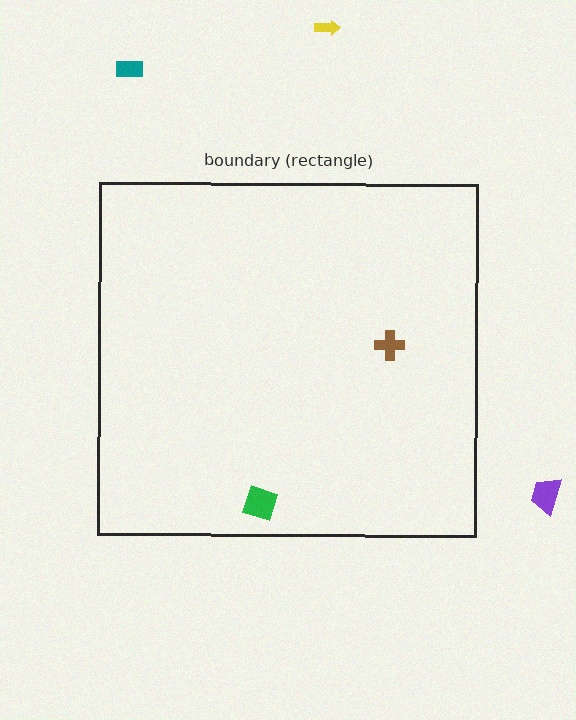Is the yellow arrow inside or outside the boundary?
Outside.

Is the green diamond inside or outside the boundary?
Inside.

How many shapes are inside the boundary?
2 inside, 3 outside.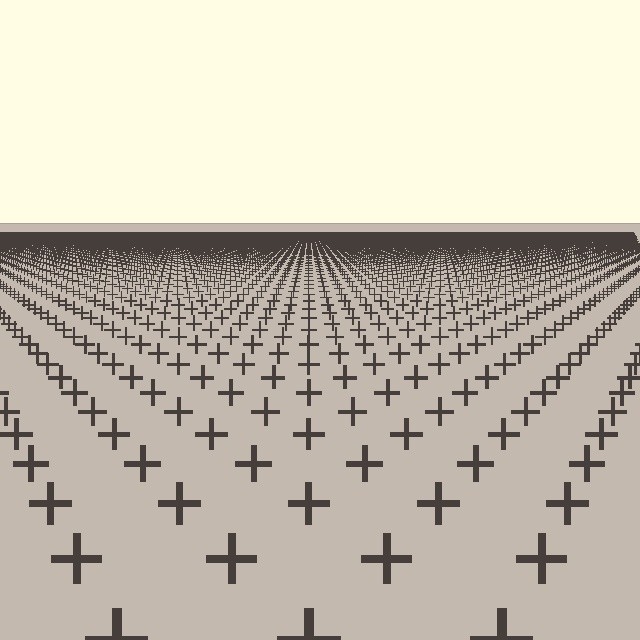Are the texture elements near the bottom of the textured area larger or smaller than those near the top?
Larger. Near the bottom, elements are closer to the viewer and appear at a bigger on-screen size.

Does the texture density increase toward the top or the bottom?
Density increases toward the top.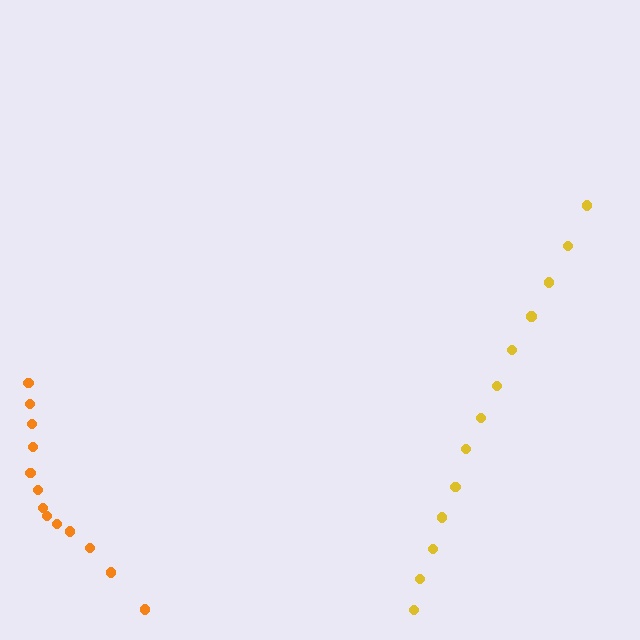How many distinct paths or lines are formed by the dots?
There are 2 distinct paths.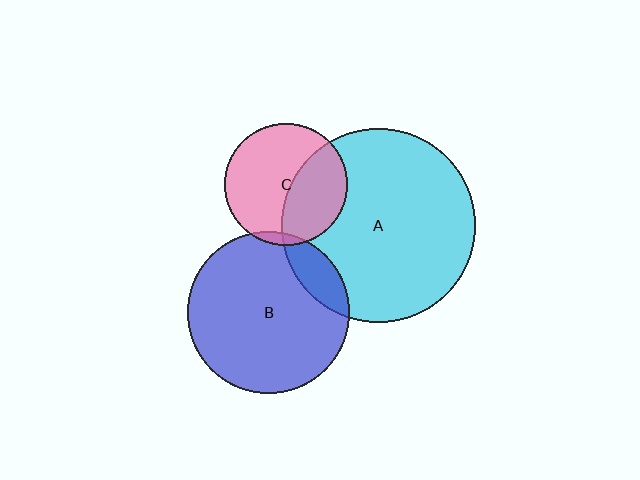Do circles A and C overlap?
Yes.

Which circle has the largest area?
Circle A (cyan).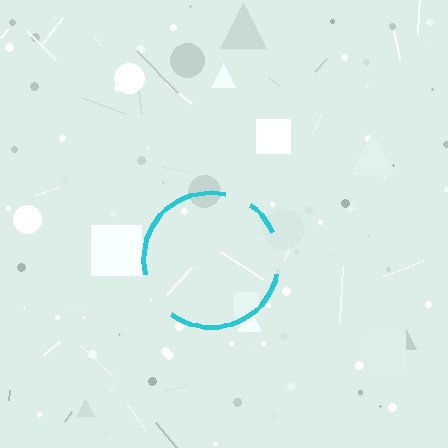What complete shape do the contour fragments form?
The contour fragments form a circle.